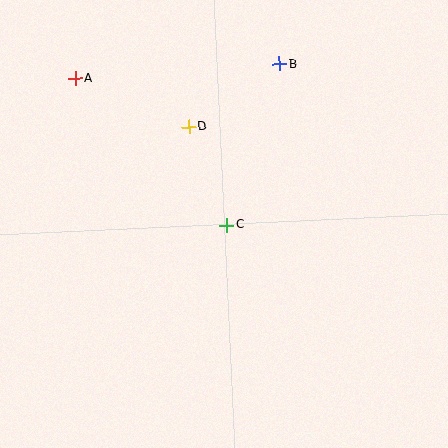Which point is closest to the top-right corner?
Point B is closest to the top-right corner.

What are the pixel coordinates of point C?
Point C is at (227, 225).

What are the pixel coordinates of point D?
Point D is at (189, 127).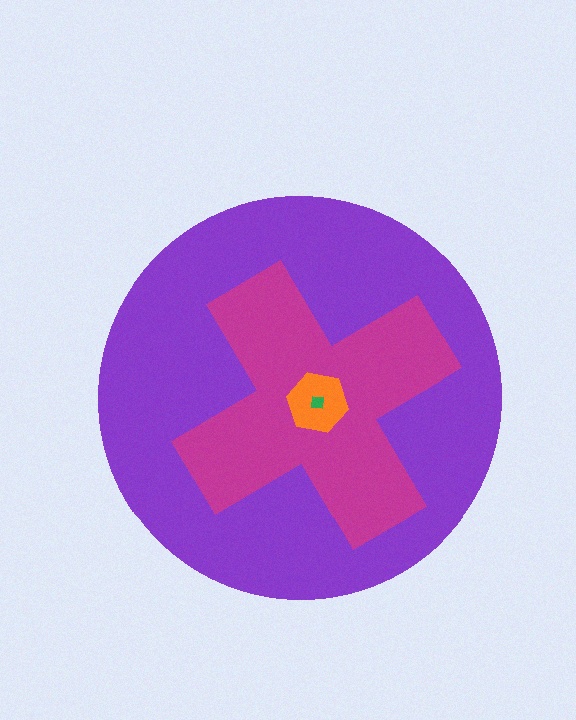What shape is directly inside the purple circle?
The magenta cross.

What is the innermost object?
The green square.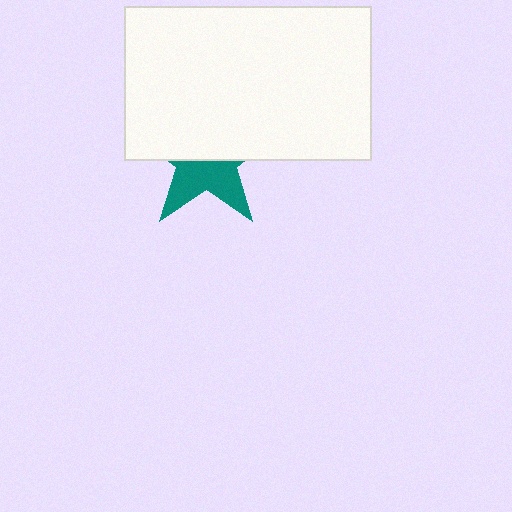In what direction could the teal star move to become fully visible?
The teal star could move down. That would shift it out from behind the white rectangle entirely.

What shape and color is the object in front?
The object in front is a white rectangle.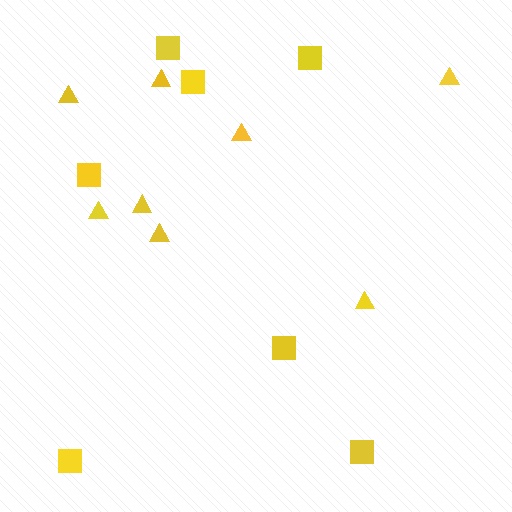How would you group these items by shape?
There are 2 groups: one group of triangles (8) and one group of squares (7).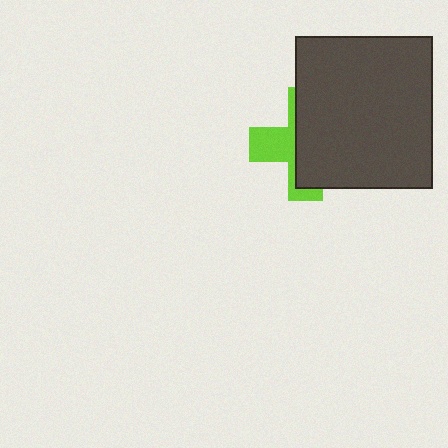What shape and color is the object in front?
The object in front is a dark gray rectangle.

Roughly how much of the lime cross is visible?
A small part of it is visible (roughly 38%).